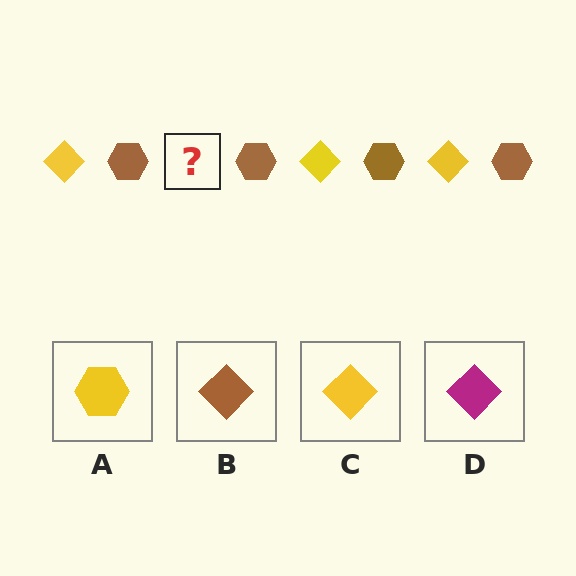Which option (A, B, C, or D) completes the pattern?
C.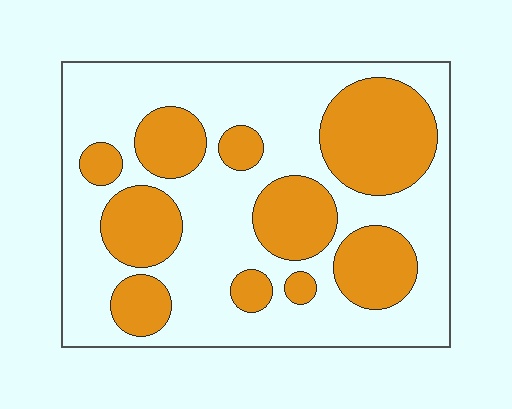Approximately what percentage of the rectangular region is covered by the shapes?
Approximately 35%.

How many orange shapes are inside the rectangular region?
10.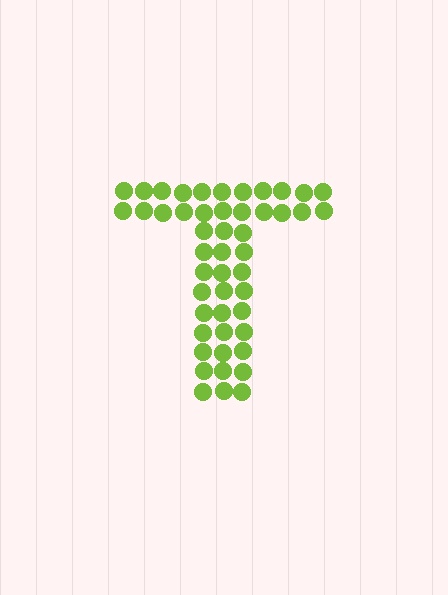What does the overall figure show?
The overall figure shows the letter T.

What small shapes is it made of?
It is made of small circles.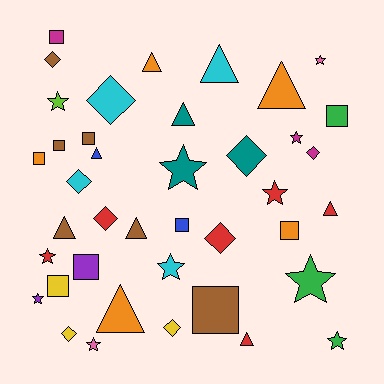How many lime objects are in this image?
There is 1 lime object.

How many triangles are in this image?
There are 10 triangles.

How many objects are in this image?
There are 40 objects.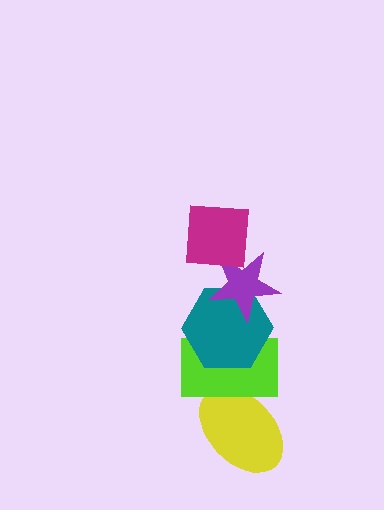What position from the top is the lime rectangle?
The lime rectangle is 4th from the top.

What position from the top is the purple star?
The purple star is 2nd from the top.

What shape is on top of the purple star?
The magenta square is on top of the purple star.